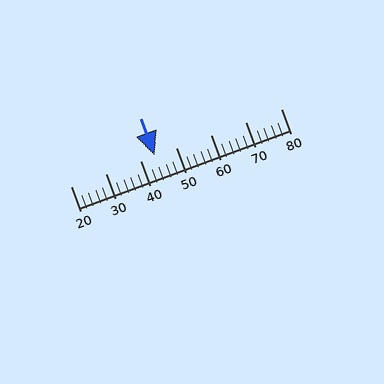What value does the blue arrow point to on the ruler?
The blue arrow points to approximately 44.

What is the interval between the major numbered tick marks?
The major tick marks are spaced 10 units apart.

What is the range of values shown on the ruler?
The ruler shows values from 20 to 80.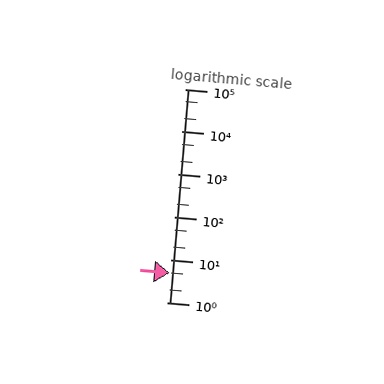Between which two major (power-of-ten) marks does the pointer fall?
The pointer is between 1 and 10.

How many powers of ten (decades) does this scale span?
The scale spans 5 decades, from 1 to 100000.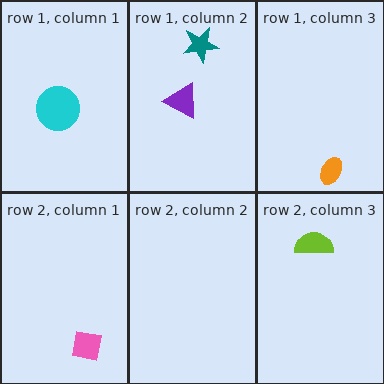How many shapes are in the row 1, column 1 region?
1.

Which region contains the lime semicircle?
The row 2, column 3 region.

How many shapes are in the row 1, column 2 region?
2.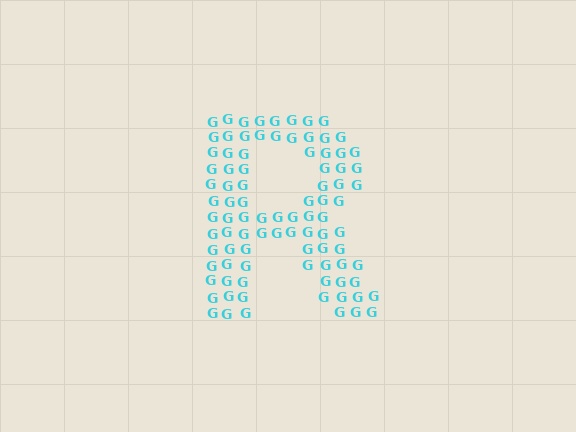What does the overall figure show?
The overall figure shows the letter R.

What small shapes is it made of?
It is made of small letter G's.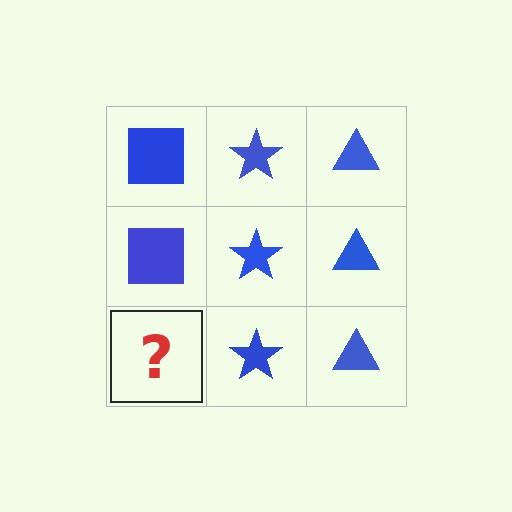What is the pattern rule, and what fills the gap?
The rule is that each column has a consistent shape. The gap should be filled with a blue square.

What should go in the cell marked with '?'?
The missing cell should contain a blue square.